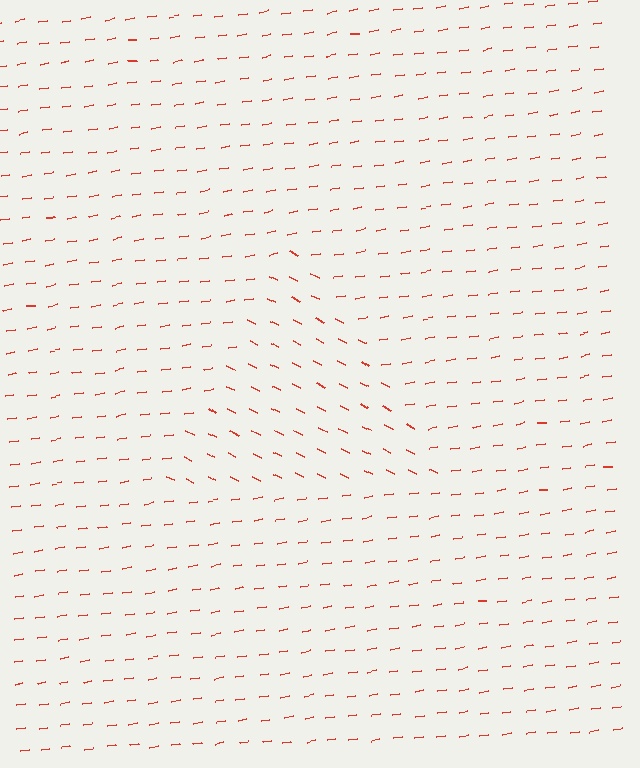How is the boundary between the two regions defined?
The boundary is defined purely by a change in line orientation (approximately 36 degrees difference). All lines are the same color and thickness.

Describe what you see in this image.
The image is filled with small red line segments. A triangle region in the image has lines oriented differently from the surrounding lines, creating a visible texture boundary.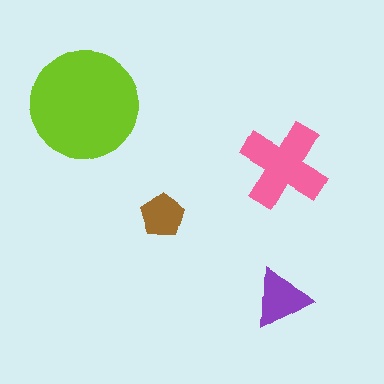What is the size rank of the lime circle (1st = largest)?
1st.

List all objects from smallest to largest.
The brown pentagon, the purple triangle, the pink cross, the lime circle.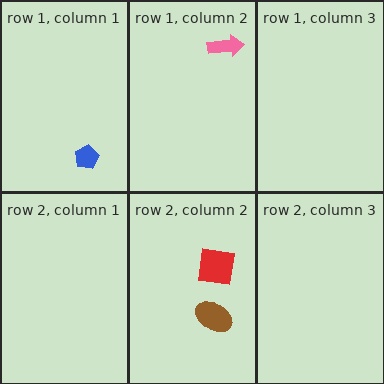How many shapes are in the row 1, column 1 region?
1.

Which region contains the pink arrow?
The row 1, column 2 region.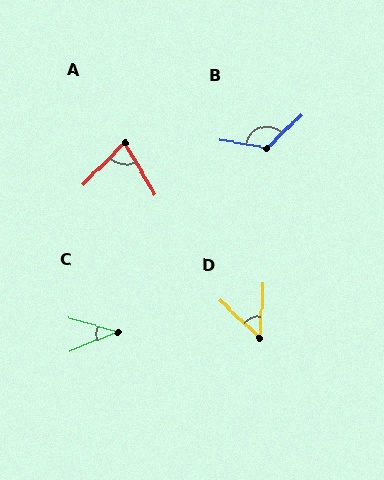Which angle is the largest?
B, at approximately 127 degrees.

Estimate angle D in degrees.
Approximately 50 degrees.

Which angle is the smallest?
C, at approximately 38 degrees.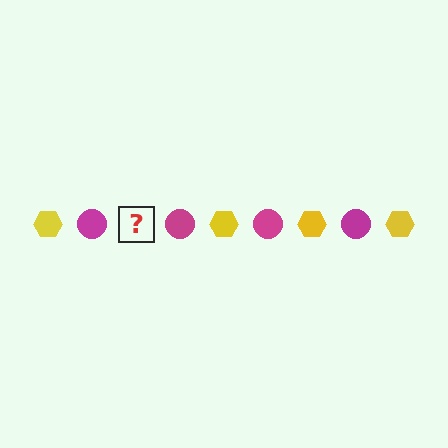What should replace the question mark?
The question mark should be replaced with a yellow hexagon.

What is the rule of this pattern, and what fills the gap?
The rule is that the pattern alternates between yellow hexagon and magenta circle. The gap should be filled with a yellow hexagon.